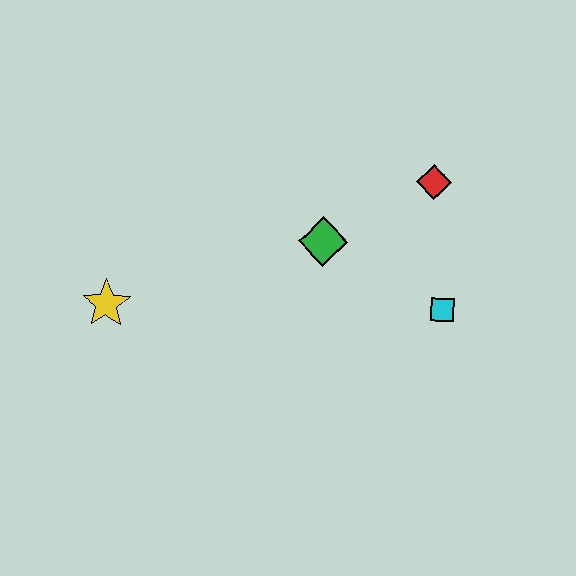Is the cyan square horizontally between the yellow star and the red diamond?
No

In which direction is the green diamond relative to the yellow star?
The green diamond is to the right of the yellow star.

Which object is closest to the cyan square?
The red diamond is closest to the cyan square.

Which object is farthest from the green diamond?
The yellow star is farthest from the green diamond.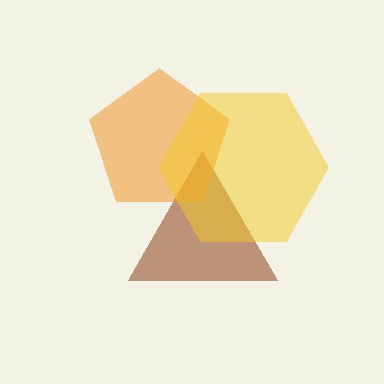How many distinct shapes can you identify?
There are 3 distinct shapes: a brown triangle, an orange pentagon, a yellow hexagon.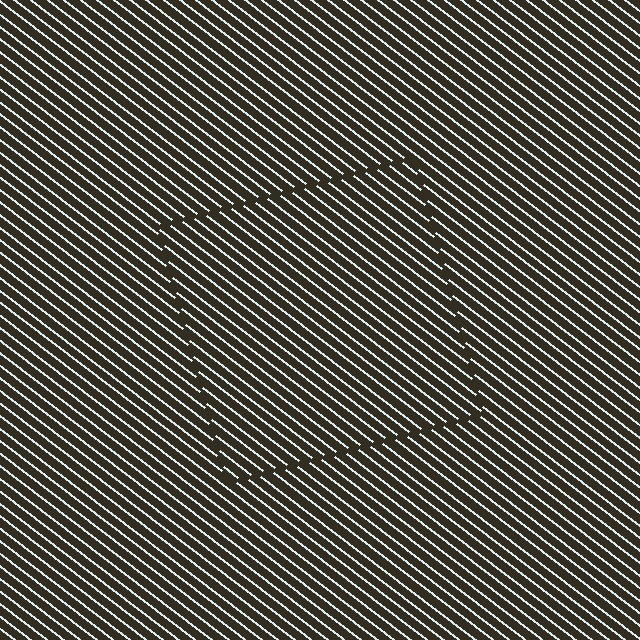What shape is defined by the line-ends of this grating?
An illusory square. The interior of the shape contains the same grating, shifted by half a period — the contour is defined by the phase discontinuity where line-ends from the inner and outer gratings abut.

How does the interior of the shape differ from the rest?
The interior of the shape contains the same grating, shifted by half a period — the contour is defined by the phase discontinuity where line-ends from the inner and outer gratings abut.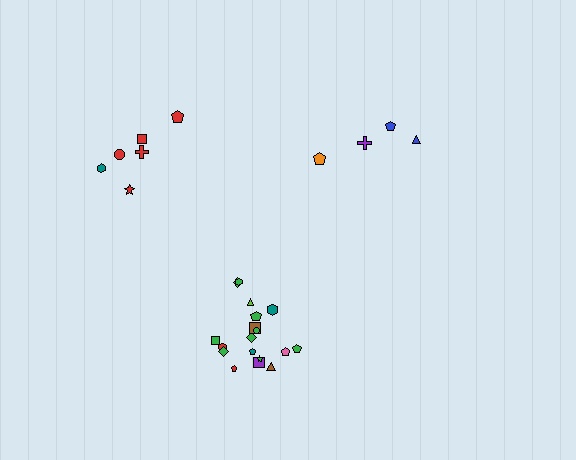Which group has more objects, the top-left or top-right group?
The top-left group.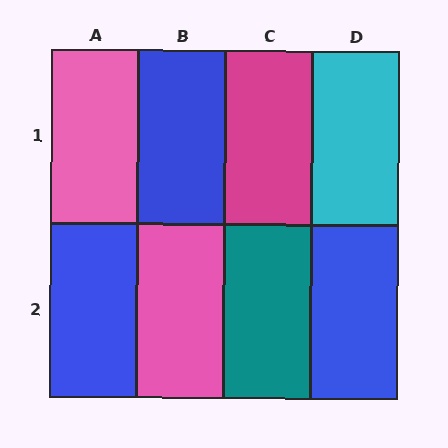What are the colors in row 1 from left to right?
Pink, blue, magenta, cyan.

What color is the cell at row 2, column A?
Blue.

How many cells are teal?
1 cell is teal.